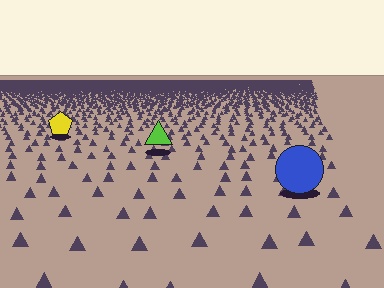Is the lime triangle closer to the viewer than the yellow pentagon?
Yes. The lime triangle is closer — you can tell from the texture gradient: the ground texture is coarser near it.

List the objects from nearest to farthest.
From nearest to farthest: the blue circle, the lime triangle, the yellow pentagon.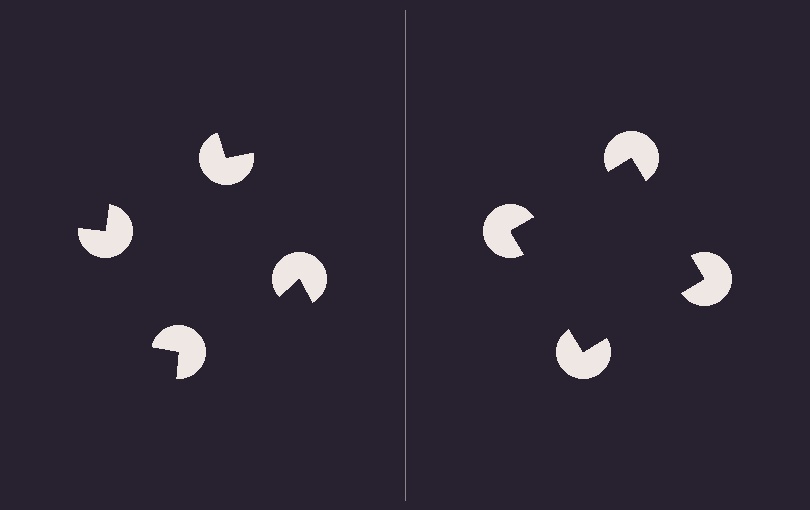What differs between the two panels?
The pac-man discs are positioned identically on both sides; only the wedge orientations differ. On the right they align to a square; on the left they are misaligned.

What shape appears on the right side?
An illusory square.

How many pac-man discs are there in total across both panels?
8 — 4 on each side.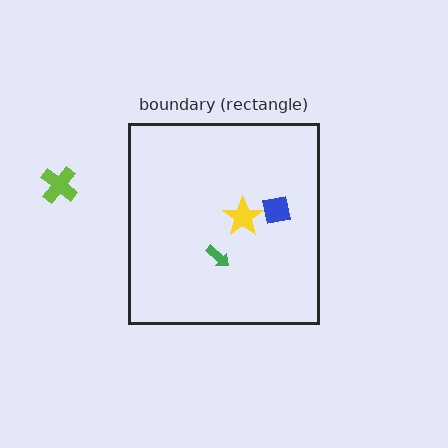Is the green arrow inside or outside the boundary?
Inside.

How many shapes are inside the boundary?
3 inside, 1 outside.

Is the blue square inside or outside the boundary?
Inside.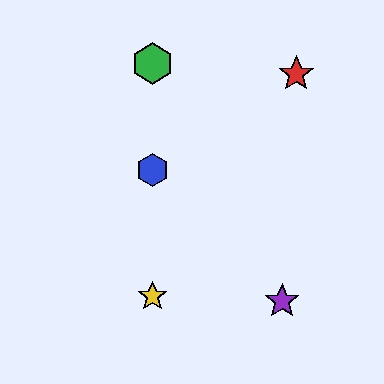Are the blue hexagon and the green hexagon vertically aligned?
Yes, both are at x≈152.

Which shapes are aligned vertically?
The blue hexagon, the green hexagon, the yellow star are aligned vertically.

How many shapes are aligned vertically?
3 shapes (the blue hexagon, the green hexagon, the yellow star) are aligned vertically.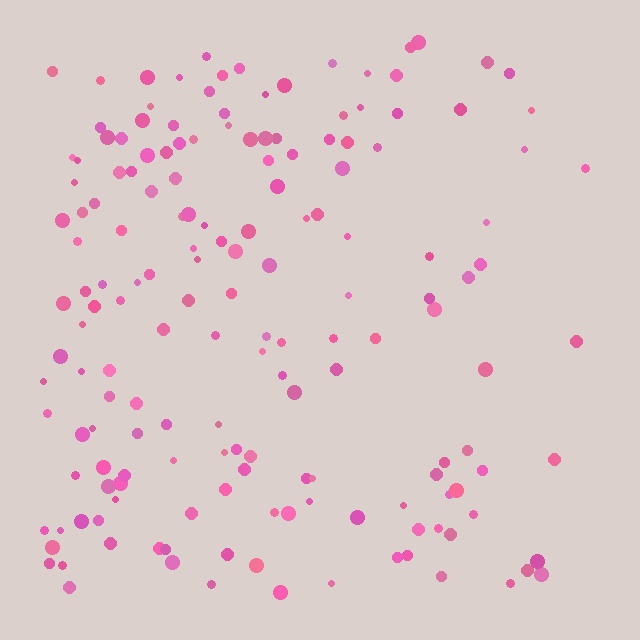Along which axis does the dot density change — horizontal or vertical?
Horizontal.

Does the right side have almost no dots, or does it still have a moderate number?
Still a moderate number, just noticeably fewer than the left.